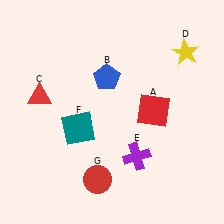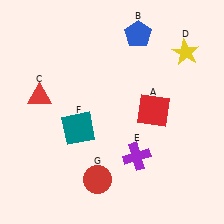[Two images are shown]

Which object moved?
The blue pentagon (B) moved up.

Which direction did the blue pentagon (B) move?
The blue pentagon (B) moved up.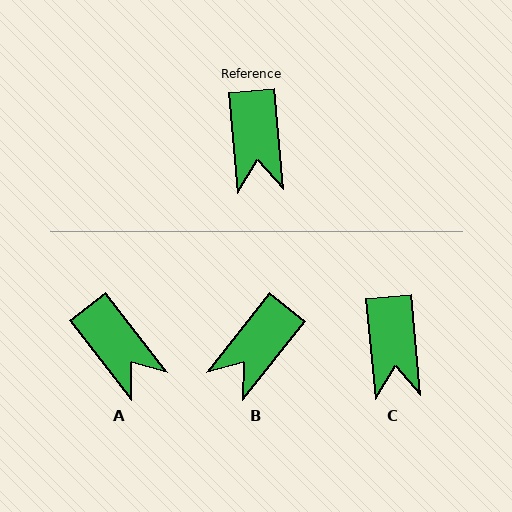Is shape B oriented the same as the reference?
No, it is off by about 44 degrees.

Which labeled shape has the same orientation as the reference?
C.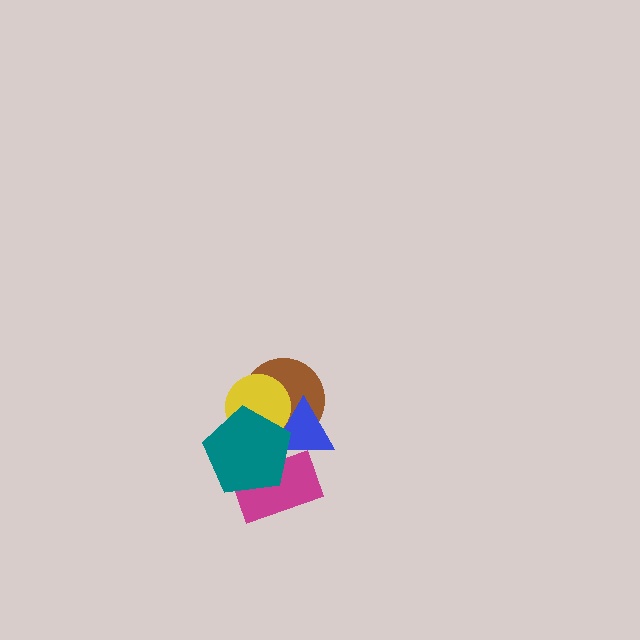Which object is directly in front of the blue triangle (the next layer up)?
The yellow circle is directly in front of the blue triangle.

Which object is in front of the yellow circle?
The teal pentagon is in front of the yellow circle.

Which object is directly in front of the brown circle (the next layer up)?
The blue triangle is directly in front of the brown circle.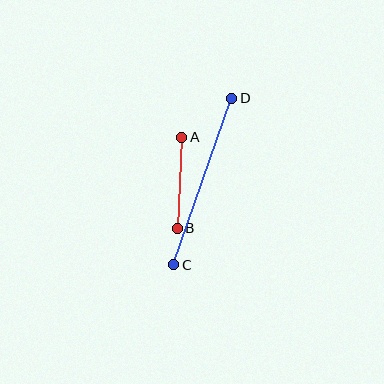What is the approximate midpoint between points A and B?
The midpoint is at approximately (180, 183) pixels.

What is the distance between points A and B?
The distance is approximately 91 pixels.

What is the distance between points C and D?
The distance is approximately 177 pixels.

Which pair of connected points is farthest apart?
Points C and D are farthest apart.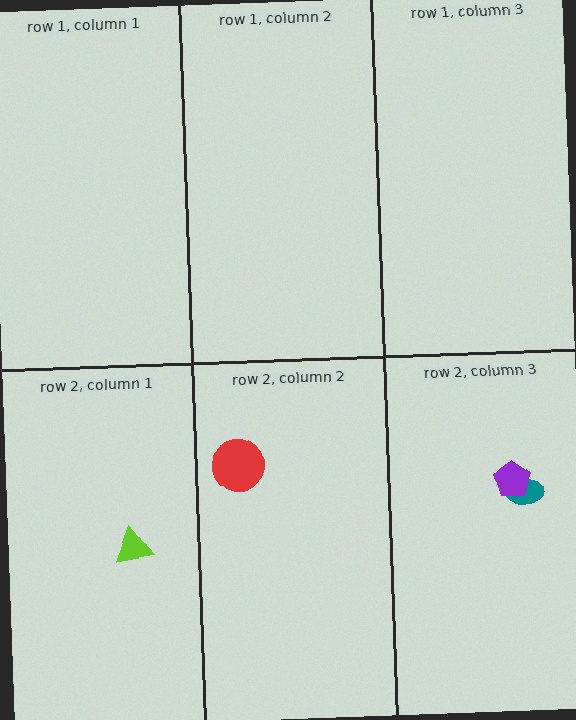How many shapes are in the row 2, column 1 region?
1.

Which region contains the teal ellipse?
The row 2, column 3 region.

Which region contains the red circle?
The row 2, column 2 region.